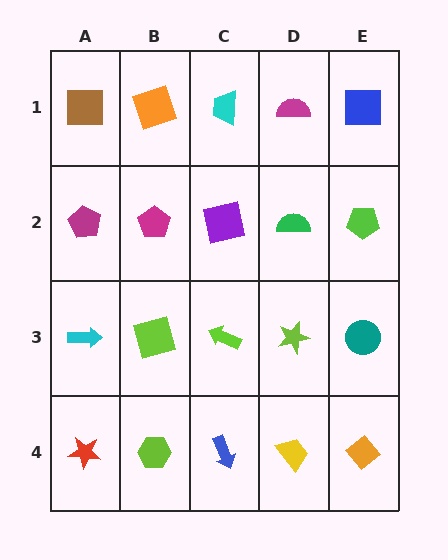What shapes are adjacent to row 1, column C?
A purple square (row 2, column C), an orange square (row 1, column B), a magenta semicircle (row 1, column D).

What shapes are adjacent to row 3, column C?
A purple square (row 2, column C), a blue arrow (row 4, column C), a lime square (row 3, column B), a lime star (row 3, column D).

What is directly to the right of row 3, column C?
A lime star.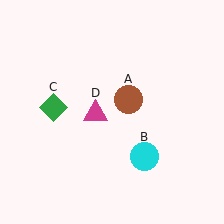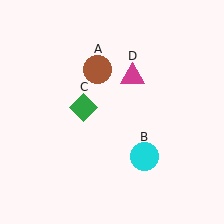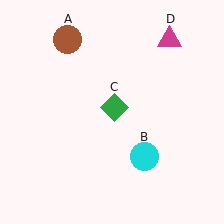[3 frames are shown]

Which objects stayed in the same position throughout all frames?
Cyan circle (object B) remained stationary.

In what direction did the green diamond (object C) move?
The green diamond (object C) moved right.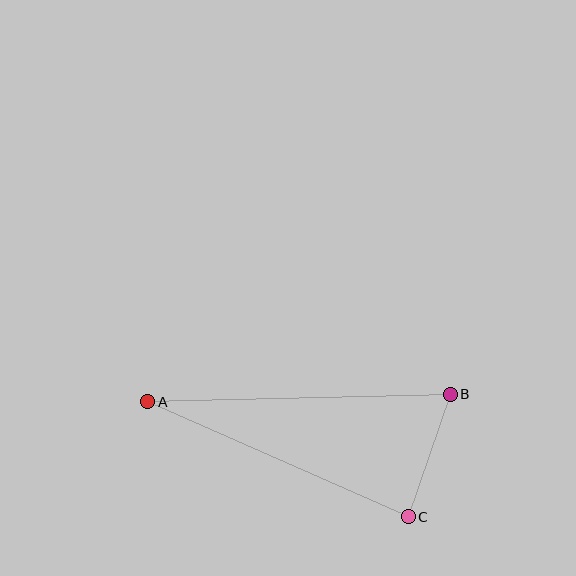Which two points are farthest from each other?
Points A and B are farthest from each other.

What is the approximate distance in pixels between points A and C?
The distance between A and C is approximately 285 pixels.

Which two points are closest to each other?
Points B and C are closest to each other.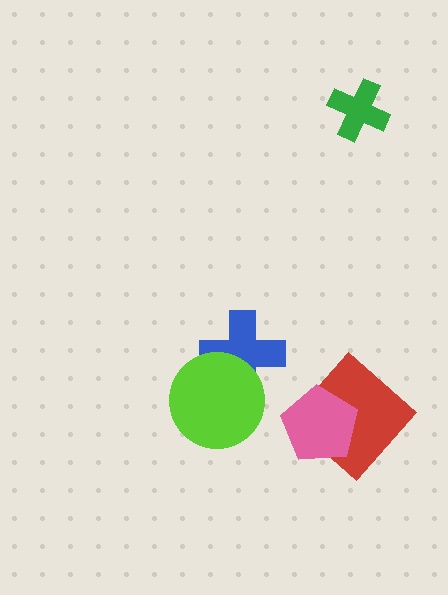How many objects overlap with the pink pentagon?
1 object overlaps with the pink pentagon.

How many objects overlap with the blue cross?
1 object overlaps with the blue cross.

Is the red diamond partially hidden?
Yes, it is partially covered by another shape.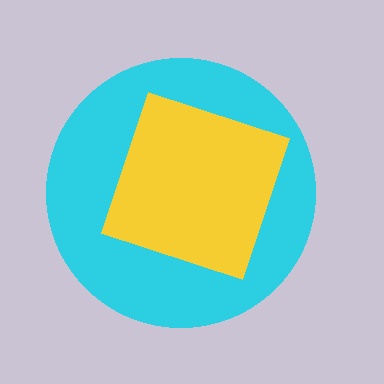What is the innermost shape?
The yellow square.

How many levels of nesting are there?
2.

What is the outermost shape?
The cyan circle.